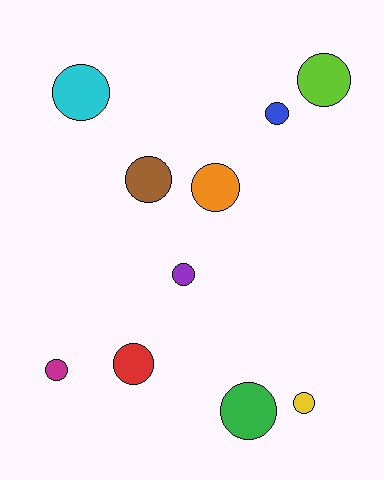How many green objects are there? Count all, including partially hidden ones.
There is 1 green object.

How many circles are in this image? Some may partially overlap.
There are 10 circles.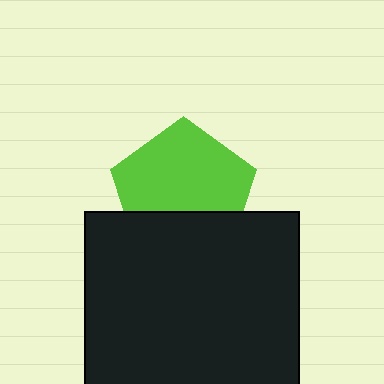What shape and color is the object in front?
The object in front is a black square.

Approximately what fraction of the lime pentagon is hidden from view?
Roughly 33% of the lime pentagon is hidden behind the black square.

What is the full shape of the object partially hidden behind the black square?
The partially hidden object is a lime pentagon.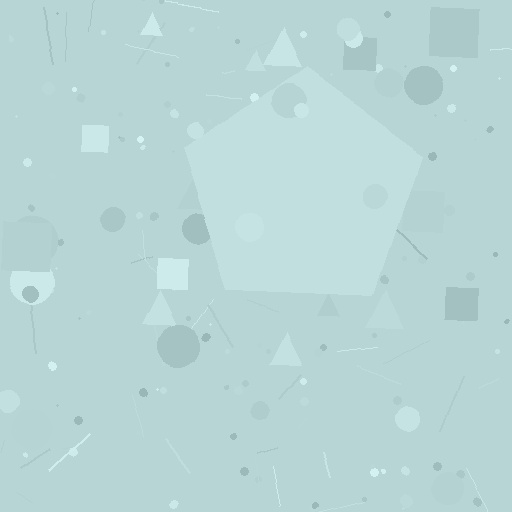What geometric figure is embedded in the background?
A pentagon is embedded in the background.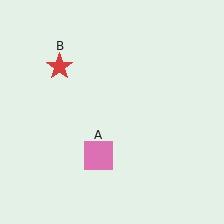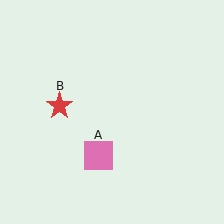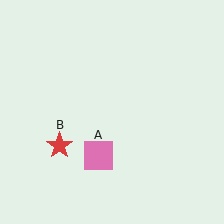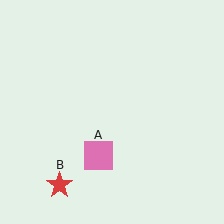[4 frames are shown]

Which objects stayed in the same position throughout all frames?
Pink square (object A) remained stationary.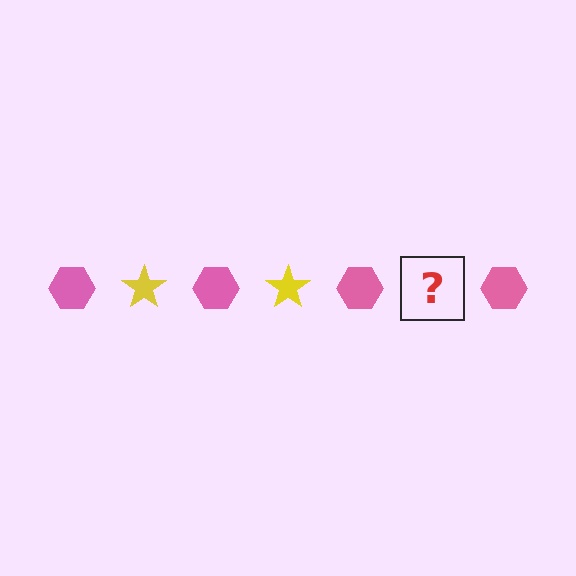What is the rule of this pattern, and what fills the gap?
The rule is that the pattern alternates between pink hexagon and yellow star. The gap should be filled with a yellow star.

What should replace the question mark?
The question mark should be replaced with a yellow star.